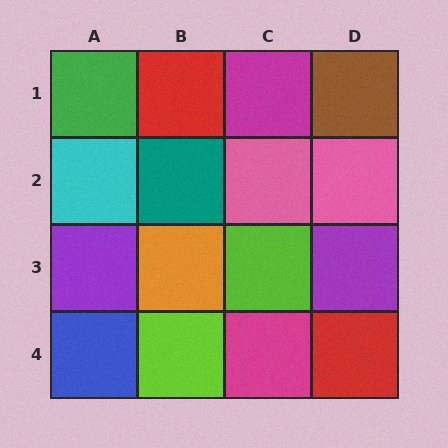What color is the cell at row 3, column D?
Purple.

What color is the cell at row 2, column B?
Teal.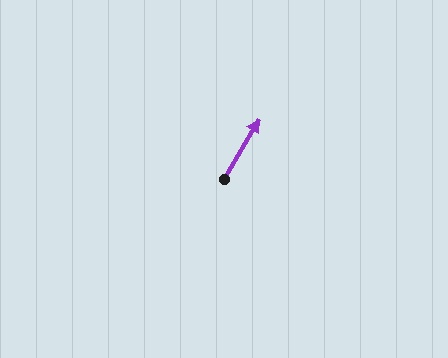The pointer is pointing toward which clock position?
Roughly 1 o'clock.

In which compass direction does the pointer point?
Northeast.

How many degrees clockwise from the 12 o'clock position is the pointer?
Approximately 31 degrees.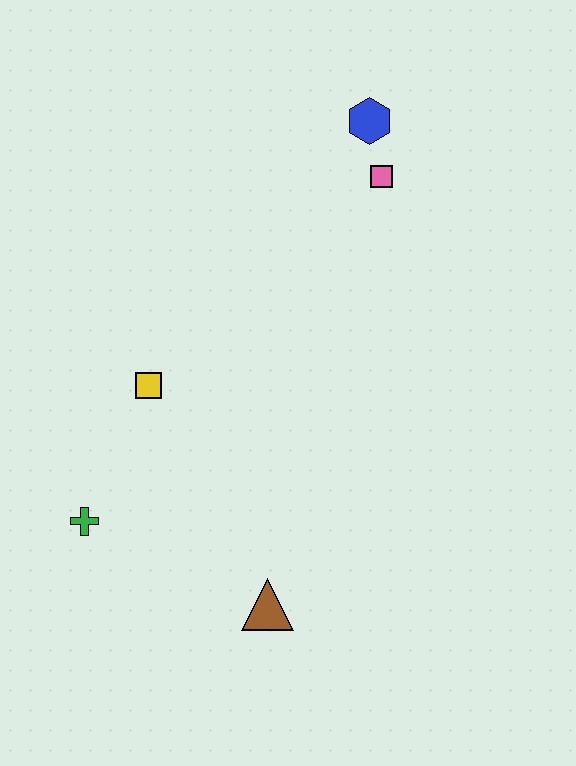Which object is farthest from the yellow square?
The blue hexagon is farthest from the yellow square.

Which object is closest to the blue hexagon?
The pink square is closest to the blue hexagon.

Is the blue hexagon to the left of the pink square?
Yes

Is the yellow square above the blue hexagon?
No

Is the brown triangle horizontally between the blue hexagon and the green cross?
Yes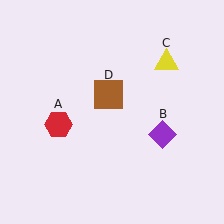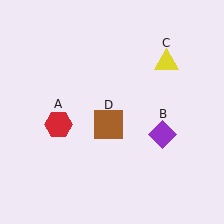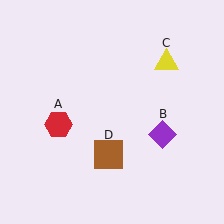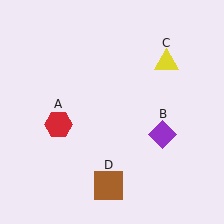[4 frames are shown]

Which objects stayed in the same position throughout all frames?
Red hexagon (object A) and purple diamond (object B) and yellow triangle (object C) remained stationary.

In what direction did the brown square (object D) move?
The brown square (object D) moved down.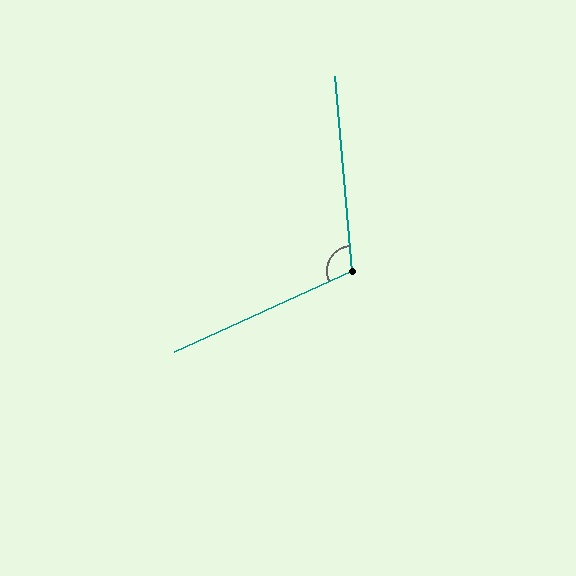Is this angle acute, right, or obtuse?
It is obtuse.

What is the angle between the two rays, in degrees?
Approximately 110 degrees.